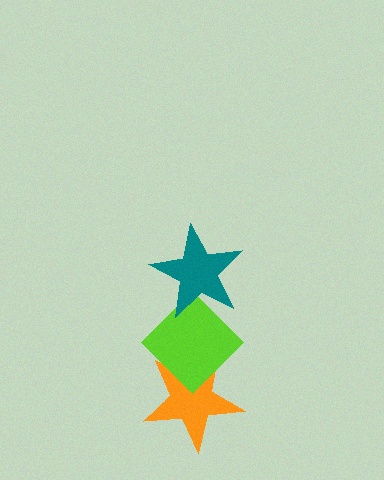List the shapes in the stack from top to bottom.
From top to bottom: the teal star, the lime diamond, the orange star.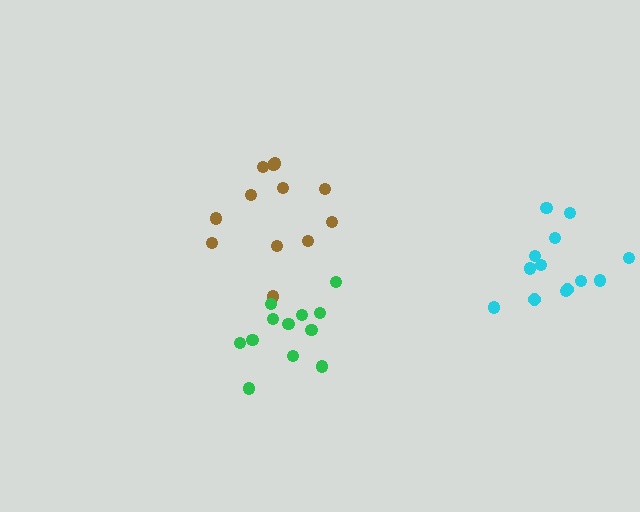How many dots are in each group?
Group 1: 12 dots, Group 2: 12 dots, Group 3: 13 dots (37 total).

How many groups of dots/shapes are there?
There are 3 groups.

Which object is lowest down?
The green cluster is bottommost.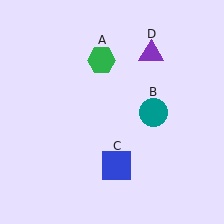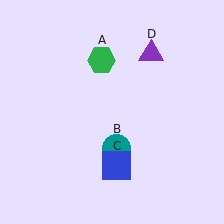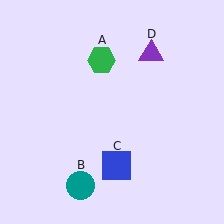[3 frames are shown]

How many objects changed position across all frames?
1 object changed position: teal circle (object B).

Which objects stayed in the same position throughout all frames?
Green hexagon (object A) and blue square (object C) and purple triangle (object D) remained stationary.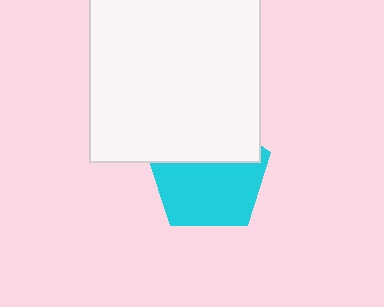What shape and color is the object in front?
The object in front is a white square.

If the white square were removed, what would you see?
You would see the complete cyan pentagon.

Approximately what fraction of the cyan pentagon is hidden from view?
Roughly 39% of the cyan pentagon is hidden behind the white square.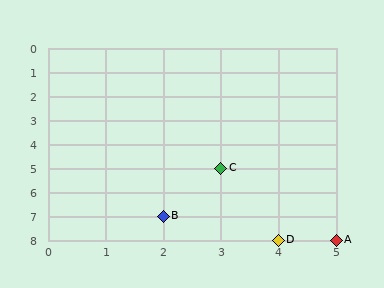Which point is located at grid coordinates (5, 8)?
Point A is at (5, 8).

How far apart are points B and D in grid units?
Points B and D are 2 columns and 1 row apart (about 2.2 grid units diagonally).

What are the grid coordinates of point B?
Point B is at grid coordinates (2, 7).